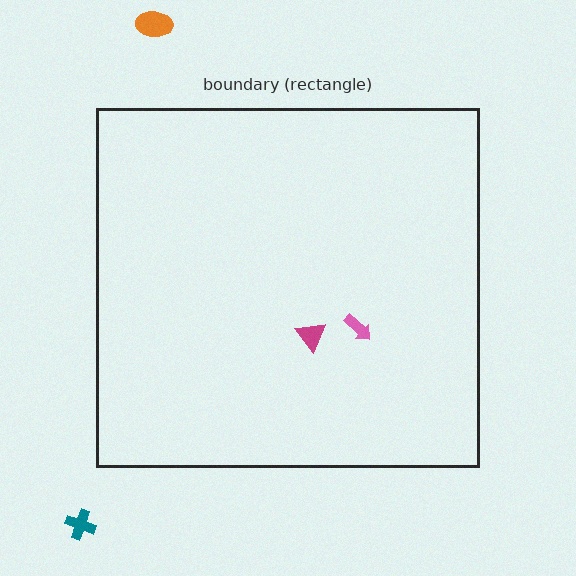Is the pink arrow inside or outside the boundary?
Inside.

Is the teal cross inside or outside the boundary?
Outside.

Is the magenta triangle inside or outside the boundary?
Inside.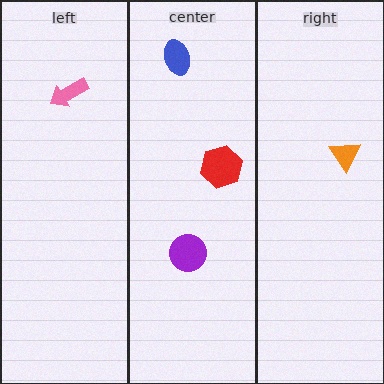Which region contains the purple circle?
The center region.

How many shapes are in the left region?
1.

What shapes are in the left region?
The pink arrow.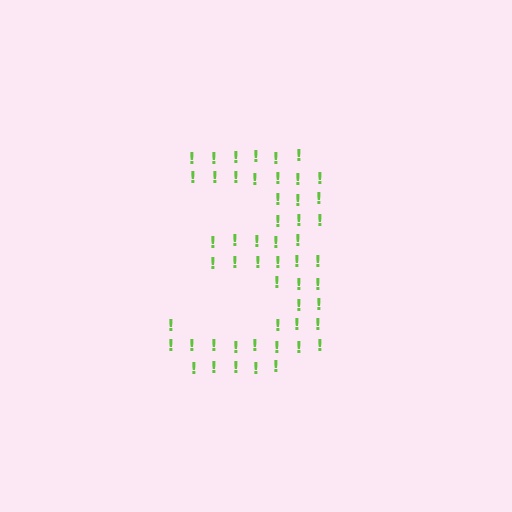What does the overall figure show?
The overall figure shows the digit 3.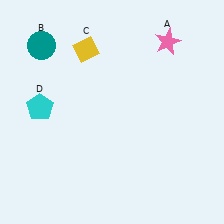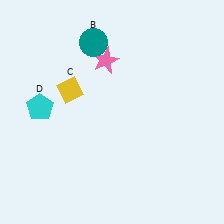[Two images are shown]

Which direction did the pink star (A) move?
The pink star (A) moved left.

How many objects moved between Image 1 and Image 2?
3 objects moved between the two images.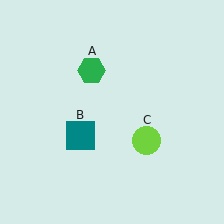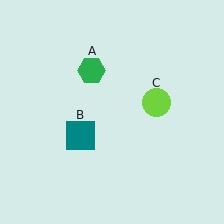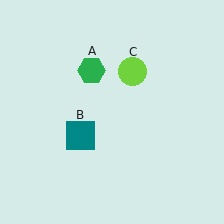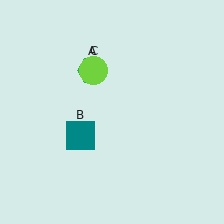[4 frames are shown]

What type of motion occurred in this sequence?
The lime circle (object C) rotated counterclockwise around the center of the scene.